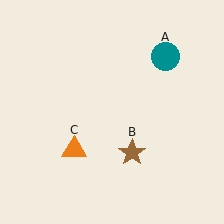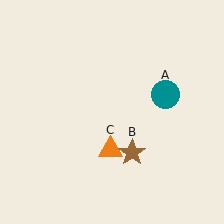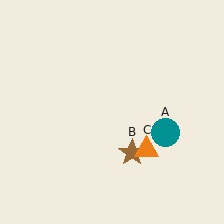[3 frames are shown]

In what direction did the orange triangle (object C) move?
The orange triangle (object C) moved right.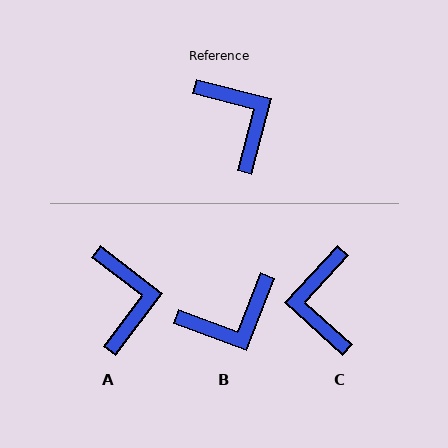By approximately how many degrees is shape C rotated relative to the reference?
Approximately 152 degrees counter-clockwise.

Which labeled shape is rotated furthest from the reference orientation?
C, about 152 degrees away.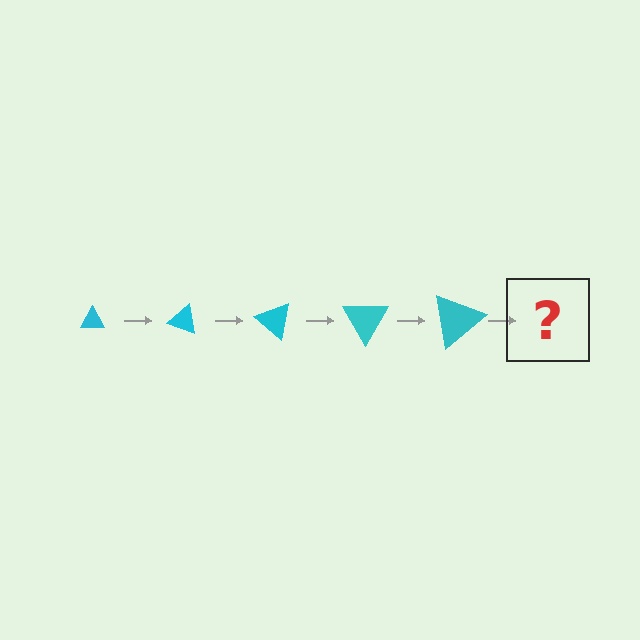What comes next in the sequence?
The next element should be a triangle, larger than the previous one and rotated 100 degrees from the start.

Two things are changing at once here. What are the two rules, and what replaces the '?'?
The two rules are that the triangle grows larger each step and it rotates 20 degrees each step. The '?' should be a triangle, larger than the previous one and rotated 100 degrees from the start.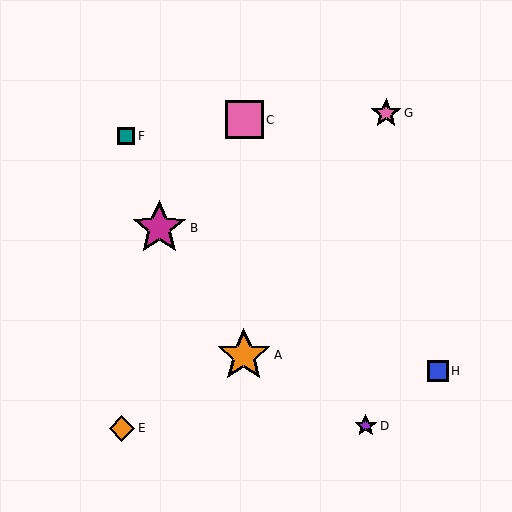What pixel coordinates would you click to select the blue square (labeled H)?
Click at (438, 371) to select the blue square H.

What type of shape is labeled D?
Shape D is a purple star.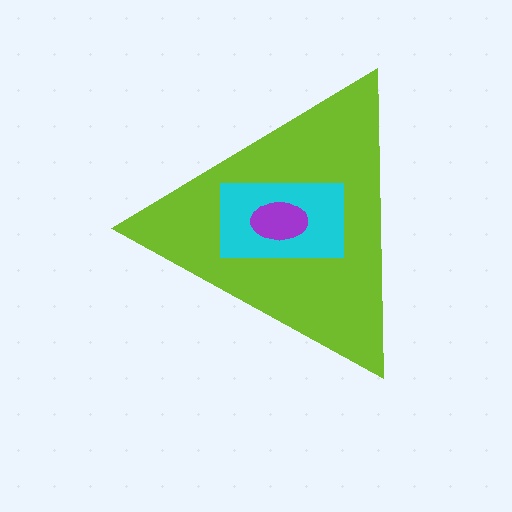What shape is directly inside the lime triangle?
The cyan rectangle.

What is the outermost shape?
The lime triangle.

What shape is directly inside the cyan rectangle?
The purple ellipse.